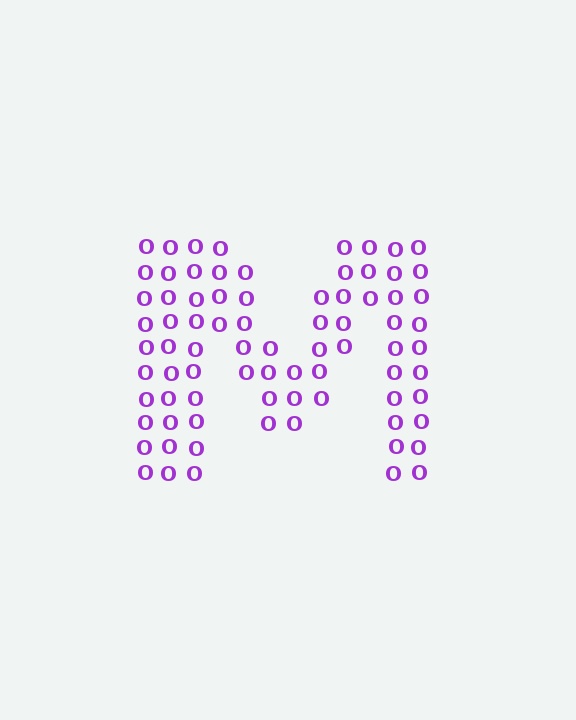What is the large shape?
The large shape is the letter M.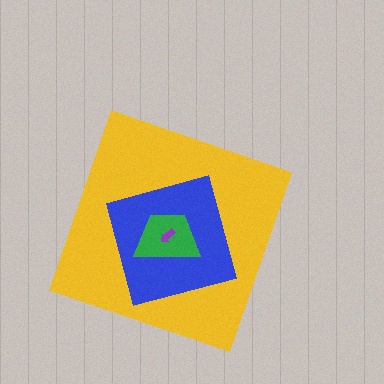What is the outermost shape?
The yellow diamond.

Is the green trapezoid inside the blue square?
Yes.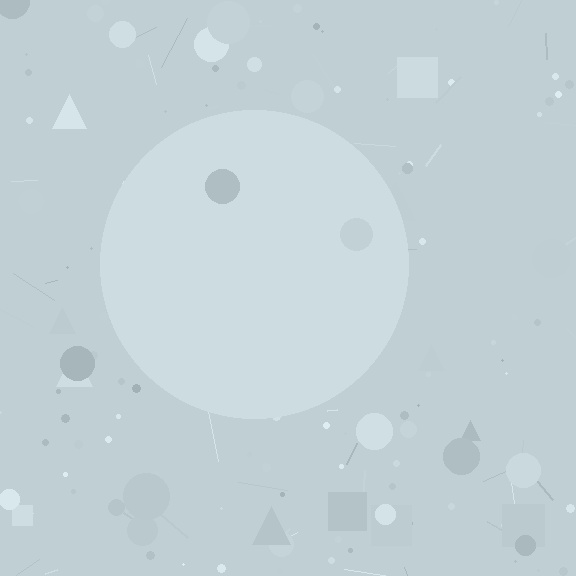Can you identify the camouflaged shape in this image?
The camouflaged shape is a circle.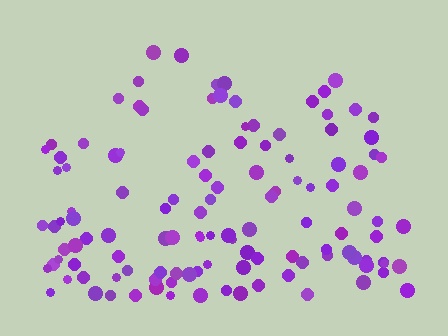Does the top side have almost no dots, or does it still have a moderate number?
Still a moderate number, just noticeably fewer than the bottom.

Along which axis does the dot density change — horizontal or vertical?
Vertical.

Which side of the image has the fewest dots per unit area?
The top.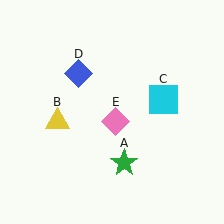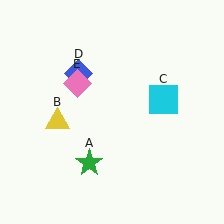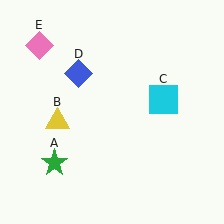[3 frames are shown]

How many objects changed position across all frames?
2 objects changed position: green star (object A), pink diamond (object E).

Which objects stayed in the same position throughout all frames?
Yellow triangle (object B) and cyan square (object C) and blue diamond (object D) remained stationary.